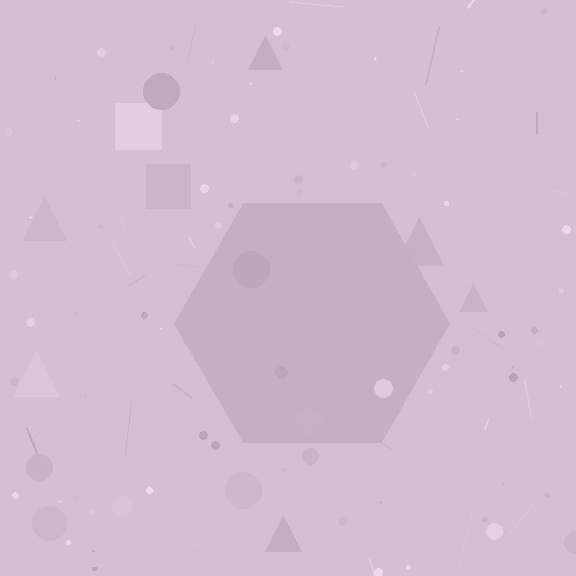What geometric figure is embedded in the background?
A hexagon is embedded in the background.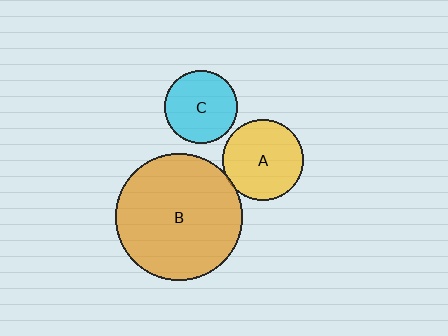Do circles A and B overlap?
Yes.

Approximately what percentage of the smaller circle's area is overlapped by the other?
Approximately 5%.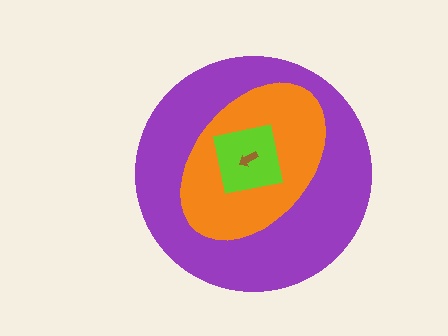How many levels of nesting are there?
4.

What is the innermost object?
The brown arrow.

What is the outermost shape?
The purple circle.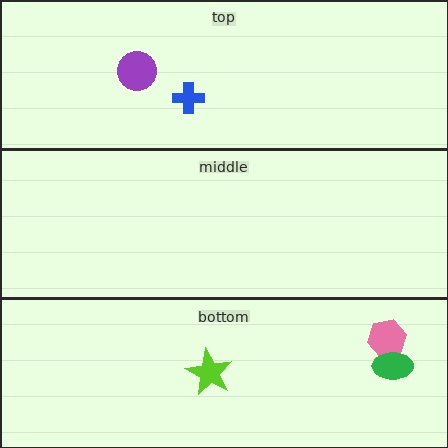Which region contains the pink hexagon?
The bottom region.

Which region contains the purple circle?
The top region.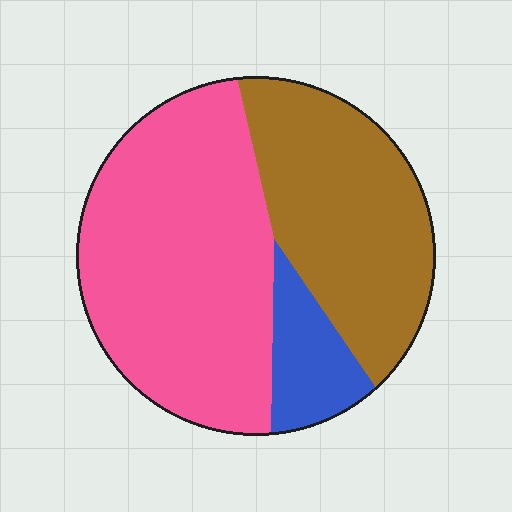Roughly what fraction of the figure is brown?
Brown takes up about three eighths (3/8) of the figure.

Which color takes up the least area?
Blue, at roughly 10%.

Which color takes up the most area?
Pink, at roughly 55%.